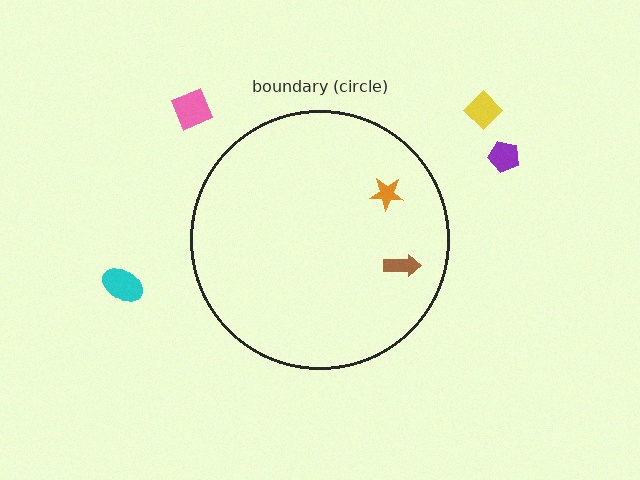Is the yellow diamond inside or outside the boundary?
Outside.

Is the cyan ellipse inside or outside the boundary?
Outside.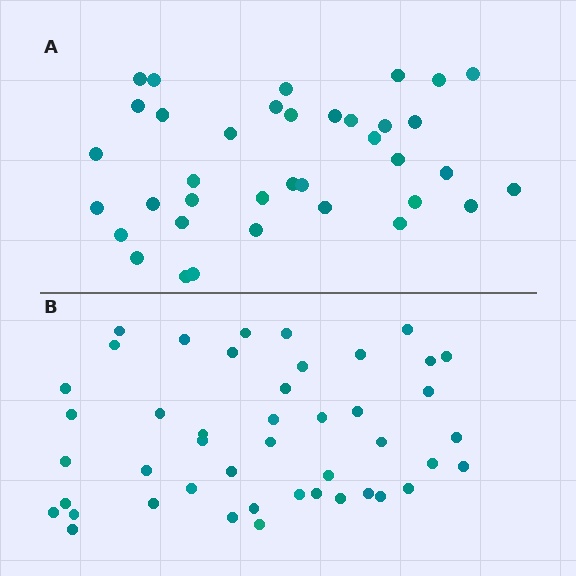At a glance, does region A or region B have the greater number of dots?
Region B (the bottom region) has more dots.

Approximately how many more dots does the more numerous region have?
Region B has roughly 8 or so more dots than region A.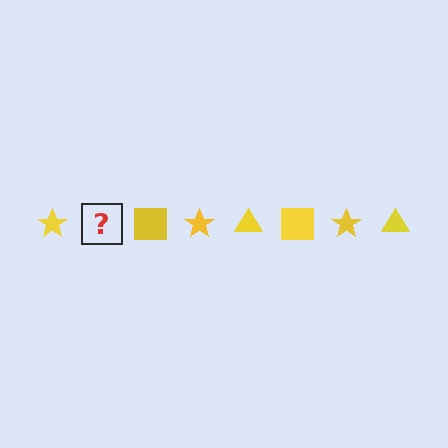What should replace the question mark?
The question mark should be replaced with a yellow triangle.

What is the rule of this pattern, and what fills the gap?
The rule is that the pattern cycles through star, triangle, square shapes in yellow. The gap should be filled with a yellow triangle.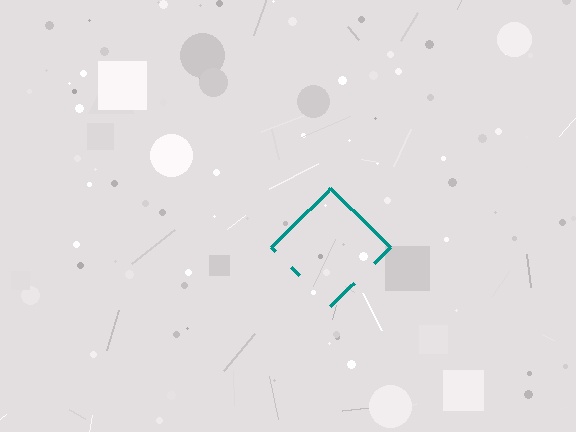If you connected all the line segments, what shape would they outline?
They would outline a diamond.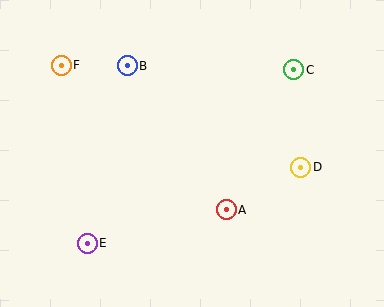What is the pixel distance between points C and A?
The distance between C and A is 155 pixels.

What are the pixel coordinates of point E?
Point E is at (87, 243).